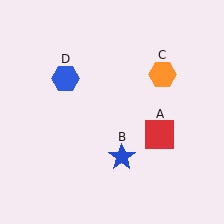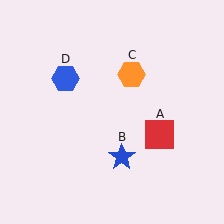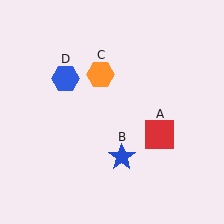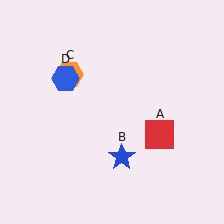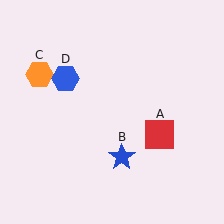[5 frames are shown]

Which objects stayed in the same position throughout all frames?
Red square (object A) and blue star (object B) and blue hexagon (object D) remained stationary.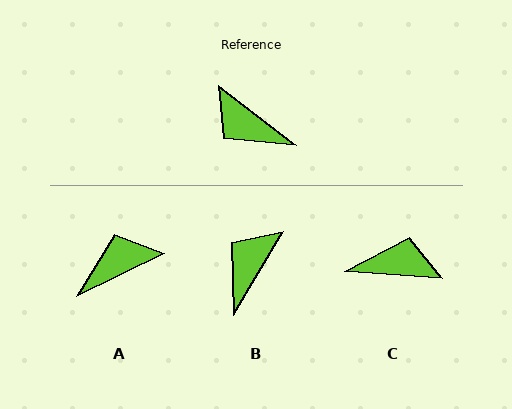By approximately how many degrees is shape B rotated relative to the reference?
Approximately 84 degrees clockwise.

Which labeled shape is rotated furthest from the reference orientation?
C, about 147 degrees away.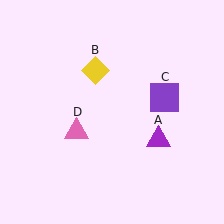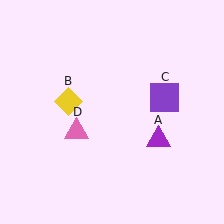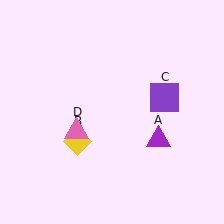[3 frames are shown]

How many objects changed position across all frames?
1 object changed position: yellow diamond (object B).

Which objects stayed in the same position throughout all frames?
Purple triangle (object A) and purple square (object C) and pink triangle (object D) remained stationary.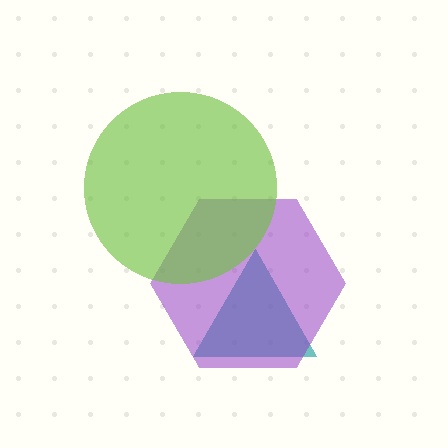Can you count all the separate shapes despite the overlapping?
Yes, there are 3 separate shapes.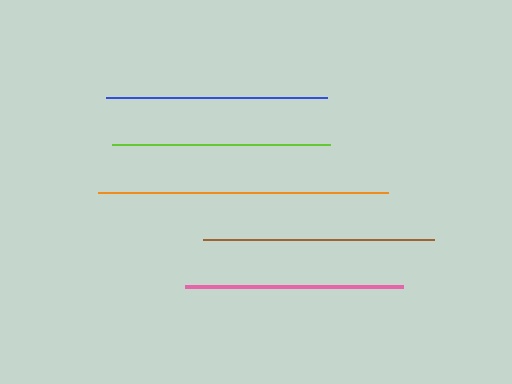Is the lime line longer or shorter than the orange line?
The orange line is longer than the lime line.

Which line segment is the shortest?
The lime line is the shortest at approximately 217 pixels.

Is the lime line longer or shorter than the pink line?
The pink line is longer than the lime line.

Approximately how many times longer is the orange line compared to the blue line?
The orange line is approximately 1.3 times the length of the blue line.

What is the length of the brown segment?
The brown segment is approximately 230 pixels long.